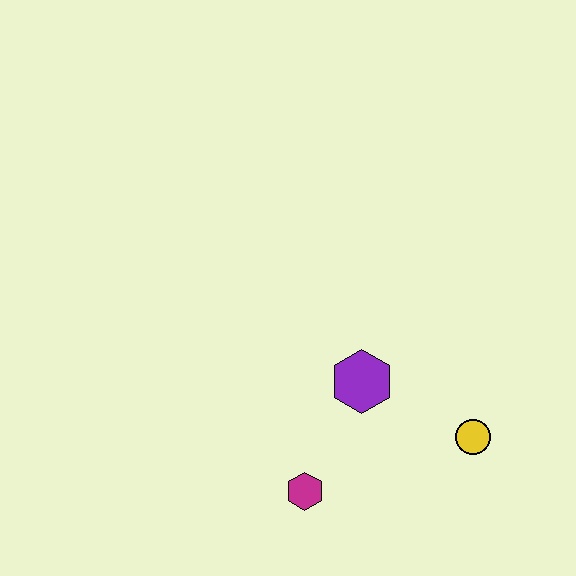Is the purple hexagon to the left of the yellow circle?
Yes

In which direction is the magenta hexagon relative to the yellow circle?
The magenta hexagon is to the left of the yellow circle.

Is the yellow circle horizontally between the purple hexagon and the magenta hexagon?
No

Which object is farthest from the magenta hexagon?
The yellow circle is farthest from the magenta hexagon.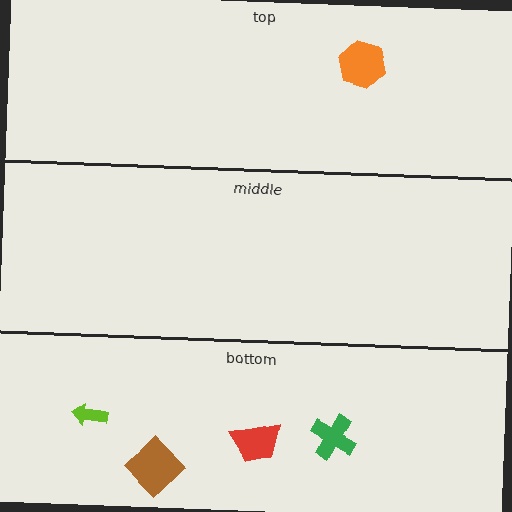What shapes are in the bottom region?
The green cross, the brown diamond, the lime arrow, the red trapezoid.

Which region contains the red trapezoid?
The bottom region.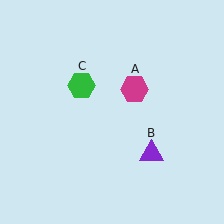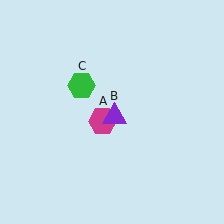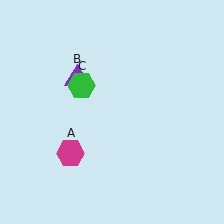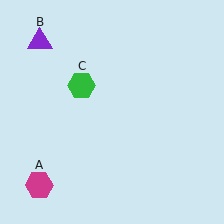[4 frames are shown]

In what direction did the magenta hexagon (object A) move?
The magenta hexagon (object A) moved down and to the left.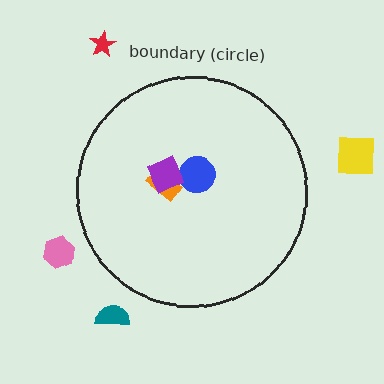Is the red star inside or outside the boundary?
Outside.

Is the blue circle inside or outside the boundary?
Inside.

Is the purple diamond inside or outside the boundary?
Inside.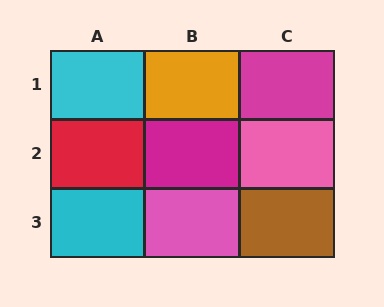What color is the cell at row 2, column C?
Pink.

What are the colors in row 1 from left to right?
Cyan, orange, magenta.